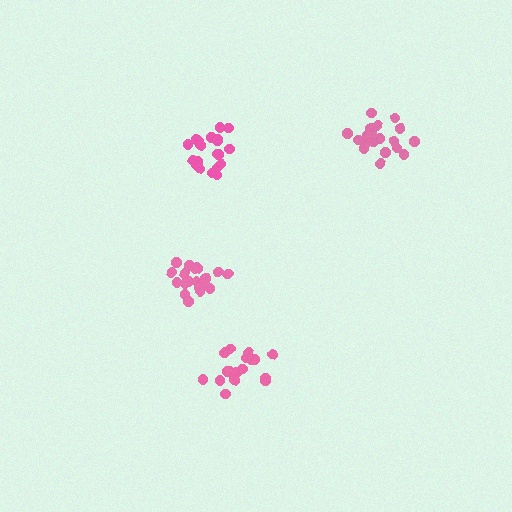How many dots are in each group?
Group 1: 20 dots, Group 2: 20 dots, Group 3: 19 dots, Group 4: 17 dots (76 total).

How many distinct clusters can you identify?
There are 4 distinct clusters.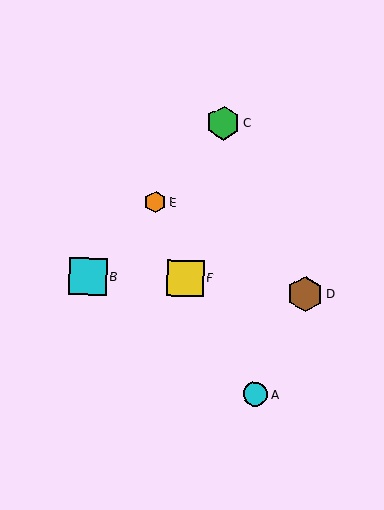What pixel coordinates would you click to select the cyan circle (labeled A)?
Click at (255, 394) to select the cyan circle A.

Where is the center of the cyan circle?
The center of the cyan circle is at (255, 394).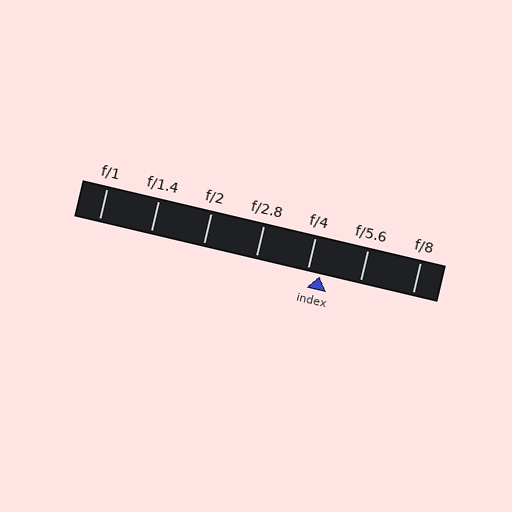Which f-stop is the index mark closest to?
The index mark is closest to f/4.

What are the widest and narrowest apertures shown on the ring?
The widest aperture shown is f/1 and the narrowest is f/8.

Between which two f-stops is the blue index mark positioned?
The index mark is between f/4 and f/5.6.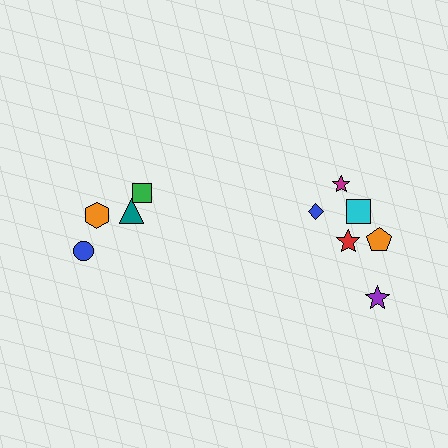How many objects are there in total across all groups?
There are 10 objects.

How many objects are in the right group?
There are 6 objects.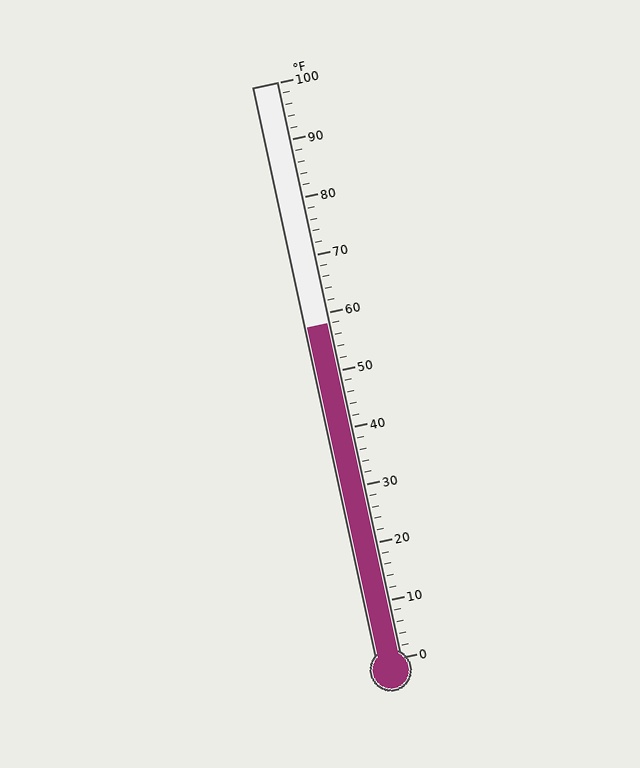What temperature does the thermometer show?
The thermometer shows approximately 58°F.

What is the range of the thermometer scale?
The thermometer scale ranges from 0°F to 100°F.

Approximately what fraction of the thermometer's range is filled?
The thermometer is filled to approximately 60% of its range.